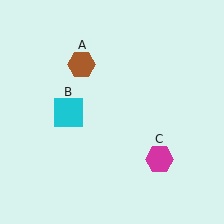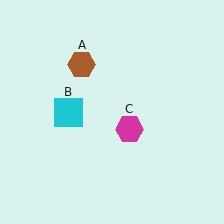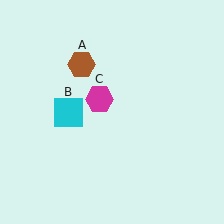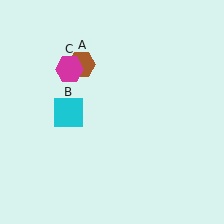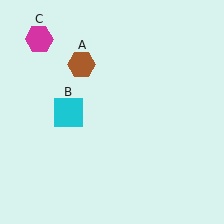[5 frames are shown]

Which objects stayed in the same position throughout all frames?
Brown hexagon (object A) and cyan square (object B) remained stationary.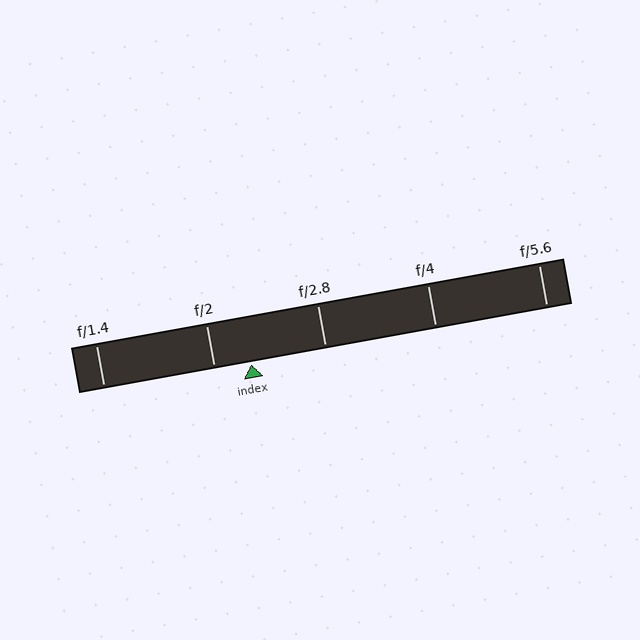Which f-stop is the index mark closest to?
The index mark is closest to f/2.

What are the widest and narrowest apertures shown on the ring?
The widest aperture shown is f/1.4 and the narrowest is f/5.6.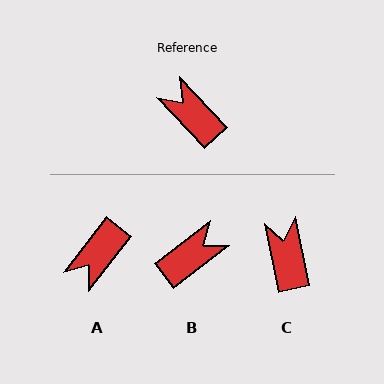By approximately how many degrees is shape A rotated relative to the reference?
Approximately 98 degrees counter-clockwise.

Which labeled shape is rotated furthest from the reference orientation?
A, about 98 degrees away.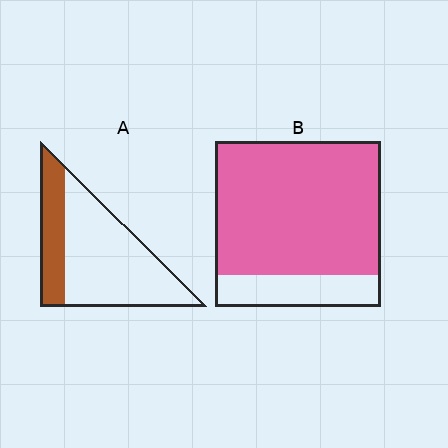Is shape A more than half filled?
No.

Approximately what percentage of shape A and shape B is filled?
A is approximately 30% and B is approximately 80%.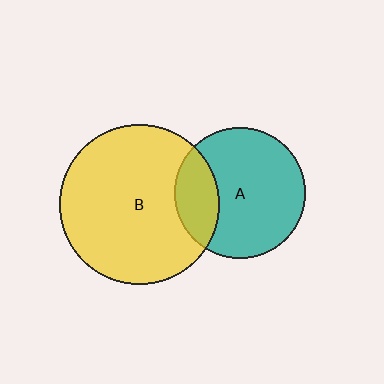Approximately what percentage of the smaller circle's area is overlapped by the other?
Approximately 25%.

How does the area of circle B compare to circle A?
Approximately 1.5 times.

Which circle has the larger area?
Circle B (yellow).